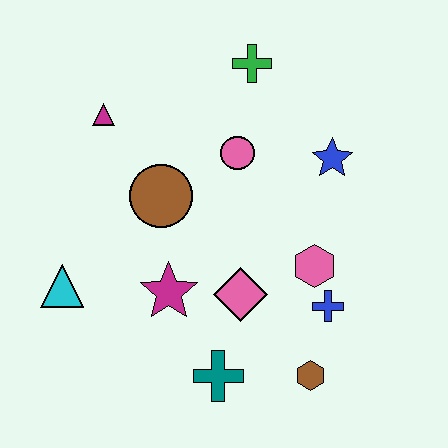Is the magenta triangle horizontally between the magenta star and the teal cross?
No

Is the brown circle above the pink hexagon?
Yes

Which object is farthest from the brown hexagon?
The magenta triangle is farthest from the brown hexagon.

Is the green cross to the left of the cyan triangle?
No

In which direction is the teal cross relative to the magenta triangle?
The teal cross is below the magenta triangle.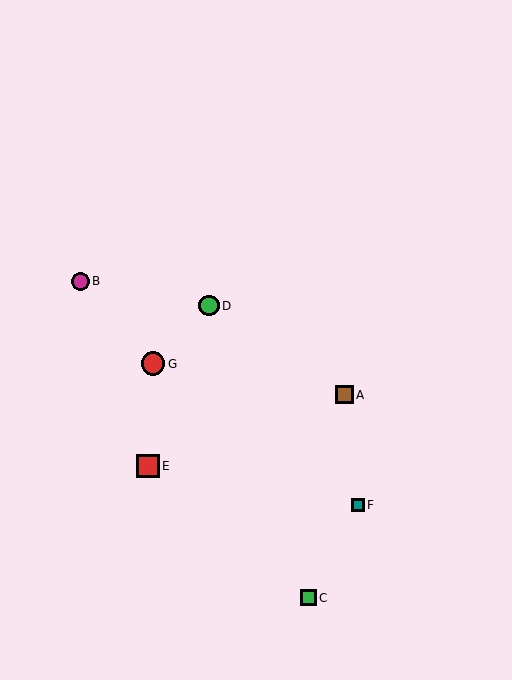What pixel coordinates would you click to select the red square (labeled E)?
Click at (148, 466) to select the red square E.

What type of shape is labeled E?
Shape E is a red square.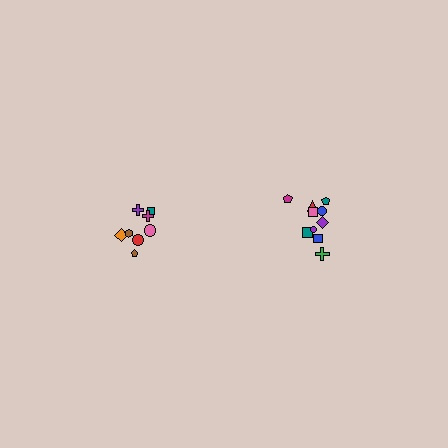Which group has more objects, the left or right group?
The right group.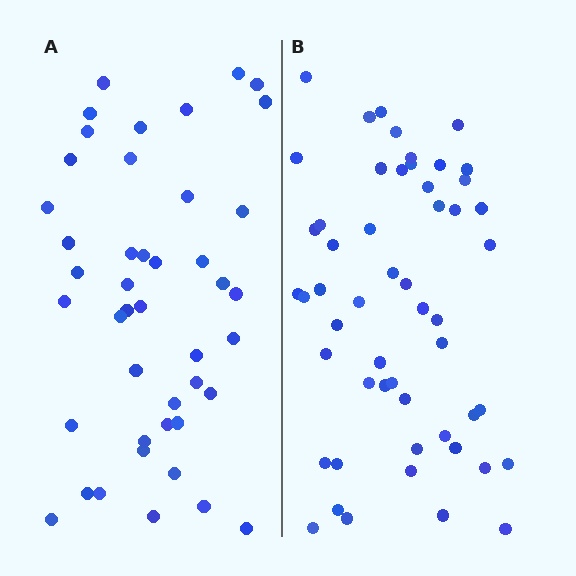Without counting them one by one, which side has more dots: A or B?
Region B (the right region) has more dots.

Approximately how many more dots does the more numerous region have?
Region B has roughly 8 or so more dots than region A.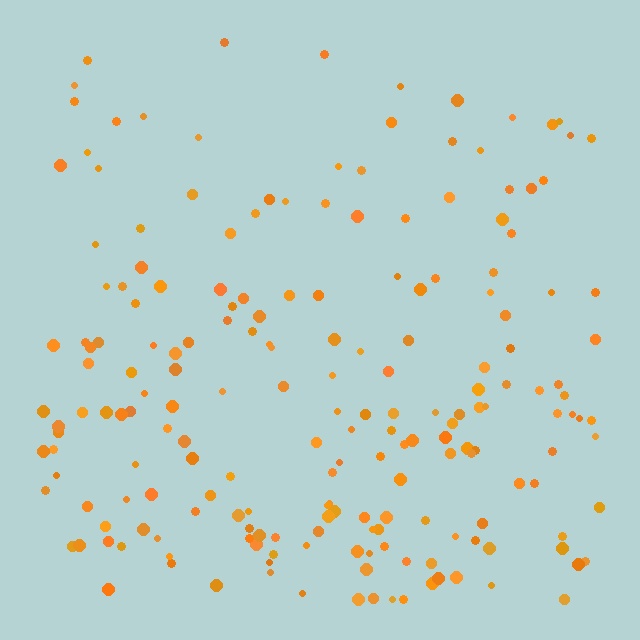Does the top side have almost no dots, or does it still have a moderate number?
Still a moderate number, just noticeably fewer than the bottom.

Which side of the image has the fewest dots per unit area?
The top.